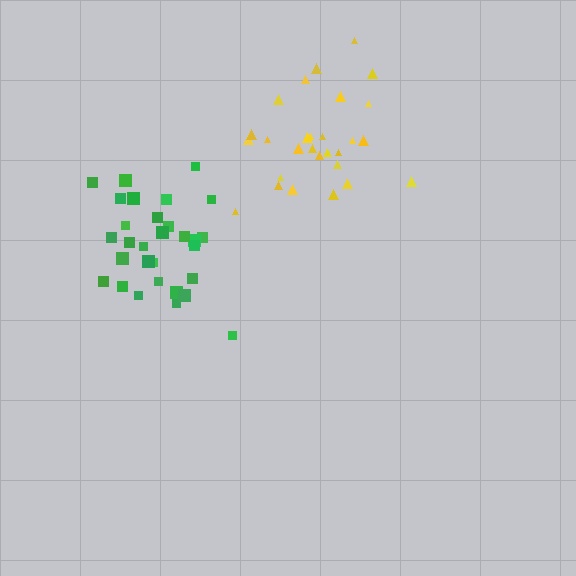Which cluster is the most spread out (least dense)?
Yellow.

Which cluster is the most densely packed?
Green.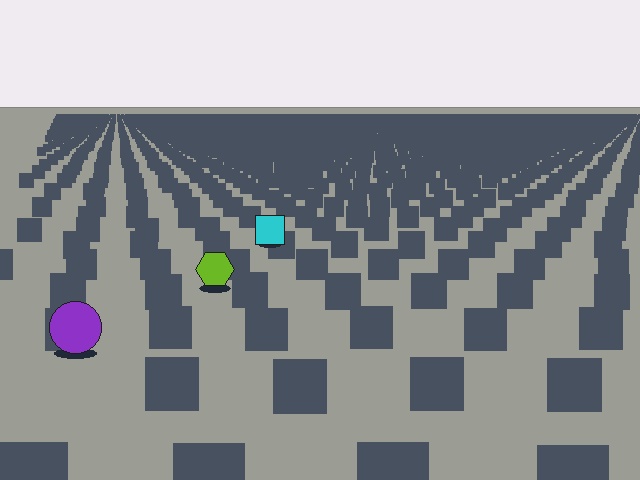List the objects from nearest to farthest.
From nearest to farthest: the purple circle, the lime hexagon, the cyan square.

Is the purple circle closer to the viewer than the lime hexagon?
Yes. The purple circle is closer — you can tell from the texture gradient: the ground texture is coarser near it.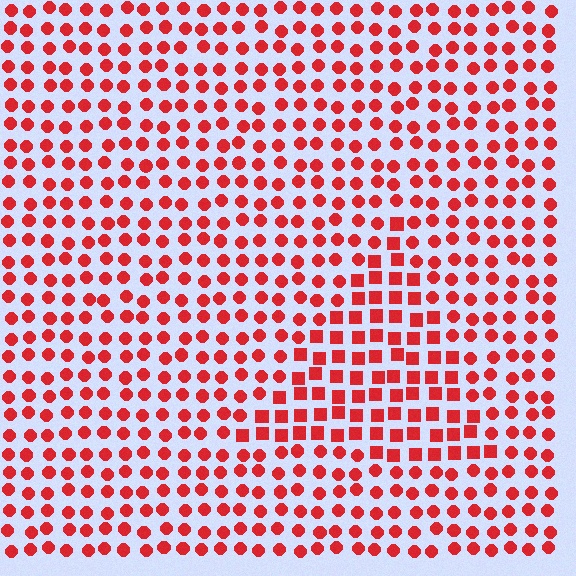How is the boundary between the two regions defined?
The boundary is defined by a change in element shape: squares inside vs. circles outside. All elements share the same color and spacing.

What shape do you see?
I see a triangle.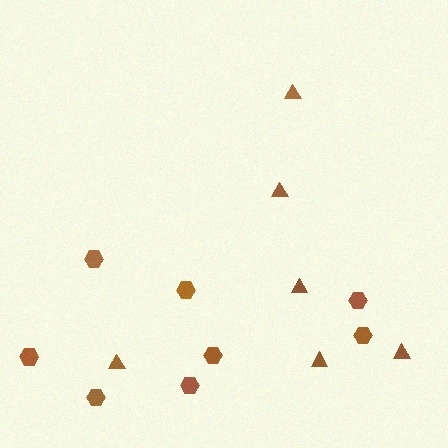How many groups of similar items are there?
There are 2 groups: one group of triangles (6) and one group of hexagons (8).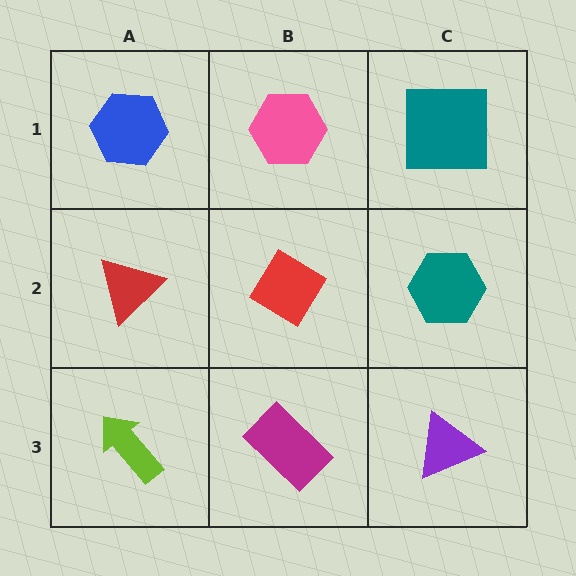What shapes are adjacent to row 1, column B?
A red diamond (row 2, column B), a blue hexagon (row 1, column A), a teal square (row 1, column C).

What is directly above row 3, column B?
A red diamond.